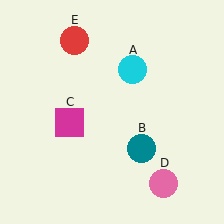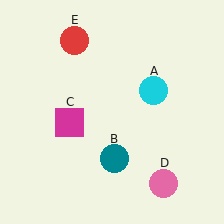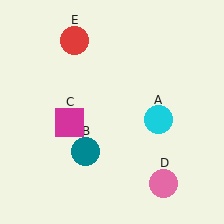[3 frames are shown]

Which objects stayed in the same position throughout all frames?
Magenta square (object C) and pink circle (object D) and red circle (object E) remained stationary.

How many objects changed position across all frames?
2 objects changed position: cyan circle (object A), teal circle (object B).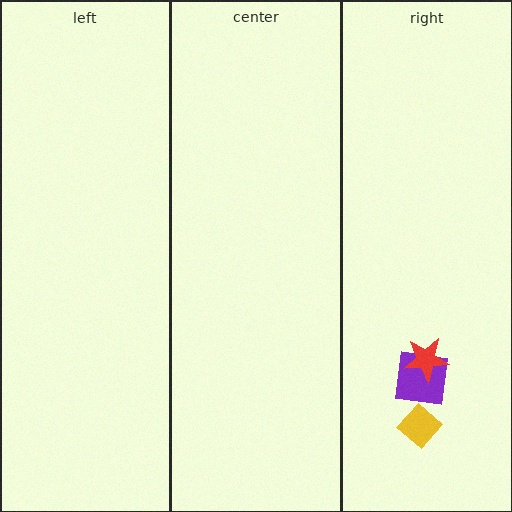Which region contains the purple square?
The right region.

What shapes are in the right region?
The purple square, the yellow diamond, the red star.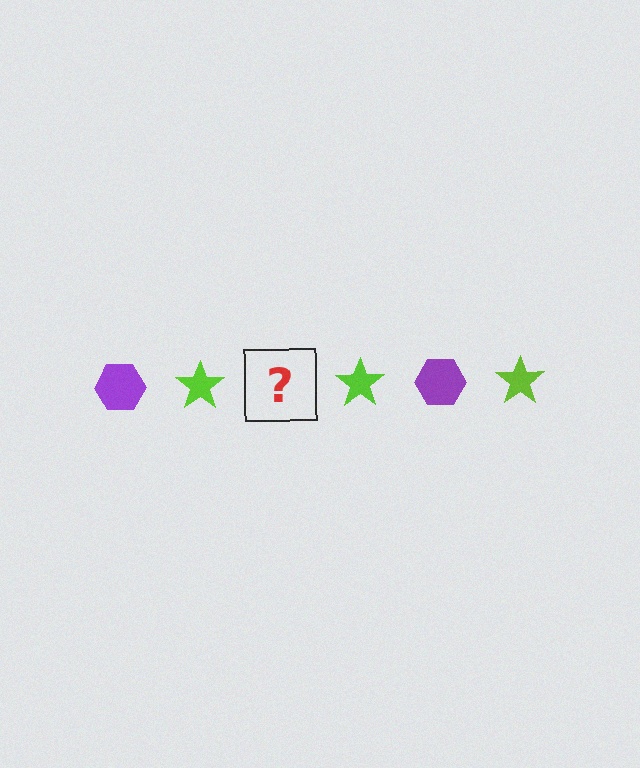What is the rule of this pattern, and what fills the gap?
The rule is that the pattern alternates between purple hexagon and lime star. The gap should be filled with a purple hexagon.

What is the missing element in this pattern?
The missing element is a purple hexagon.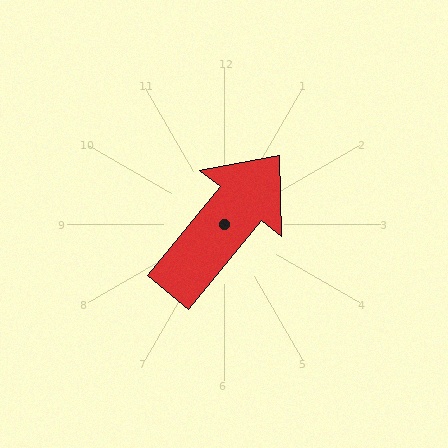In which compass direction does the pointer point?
Northeast.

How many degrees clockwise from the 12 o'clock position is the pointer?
Approximately 39 degrees.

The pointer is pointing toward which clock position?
Roughly 1 o'clock.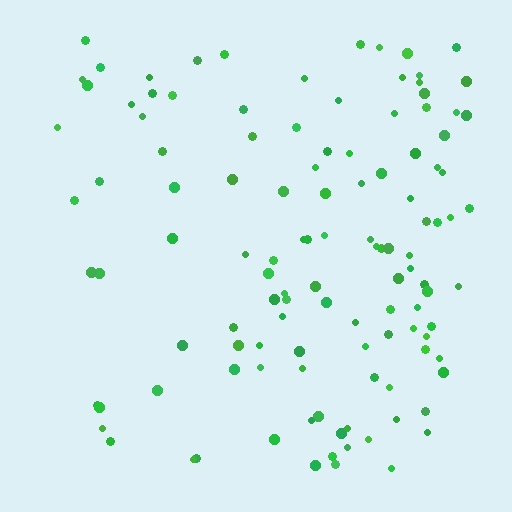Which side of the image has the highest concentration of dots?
The right.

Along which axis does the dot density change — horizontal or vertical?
Horizontal.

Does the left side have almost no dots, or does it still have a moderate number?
Still a moderate number, just noticeably fewer than the right.